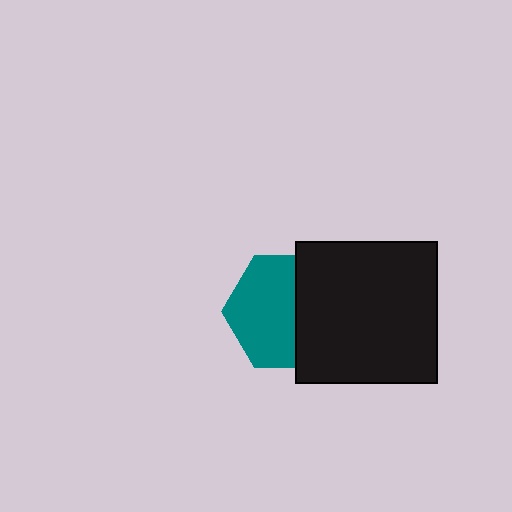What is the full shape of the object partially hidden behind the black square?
The partially hidden object is a teal hexagon.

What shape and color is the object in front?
The object in front is a black square.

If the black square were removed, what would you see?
You would see the complete teal hexagon.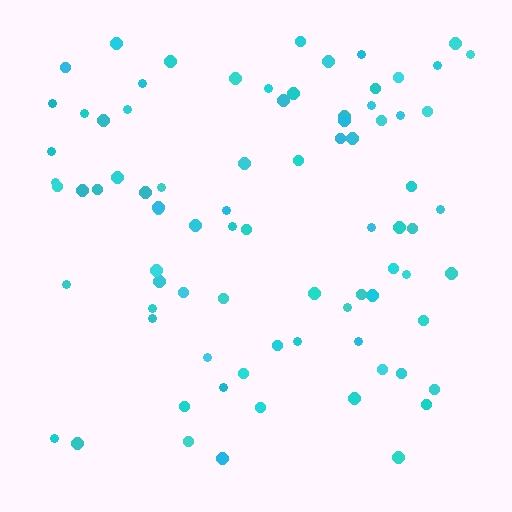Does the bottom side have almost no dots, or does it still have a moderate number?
Still a moderate number, just noticeably fewer than the top.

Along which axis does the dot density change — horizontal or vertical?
Vertical.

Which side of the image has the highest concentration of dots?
The top.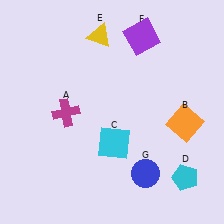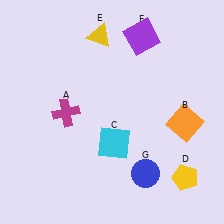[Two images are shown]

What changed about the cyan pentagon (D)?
In Image 1, D is cyan. In Image 2, it changed to yellow.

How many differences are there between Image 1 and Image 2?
There is 1 difference between the two images.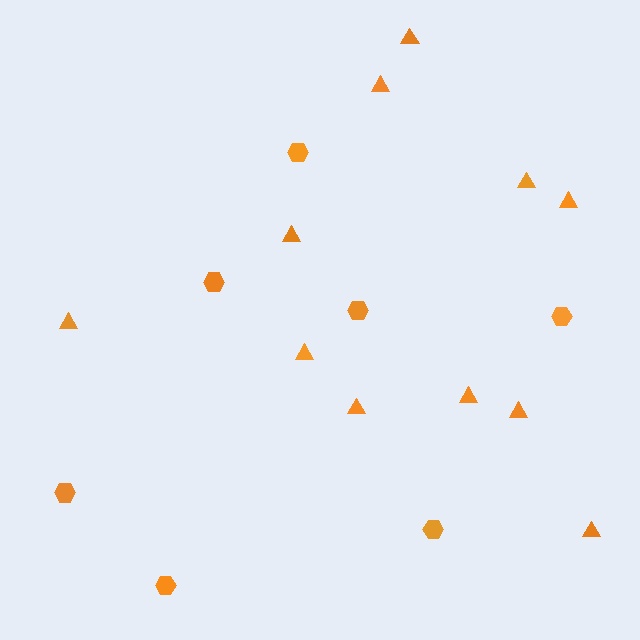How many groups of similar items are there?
There are 2 groups: one group of hexagons (7) and one group of triangles (11).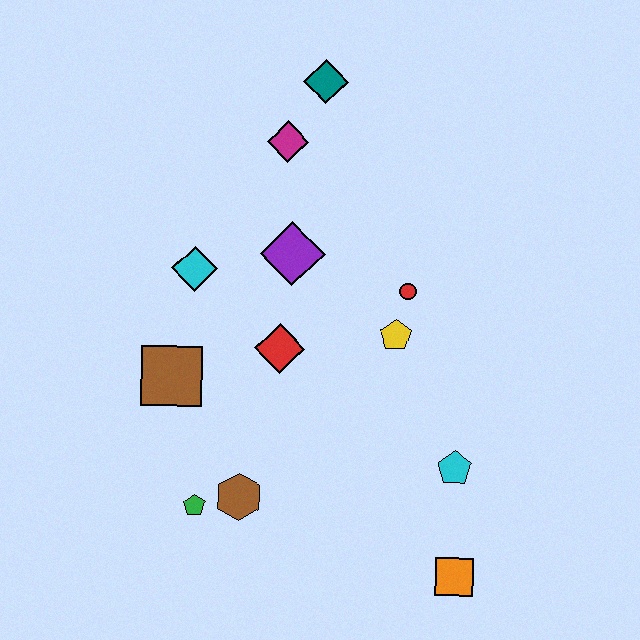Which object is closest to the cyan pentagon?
The orange square is closest to the cyan pentagon.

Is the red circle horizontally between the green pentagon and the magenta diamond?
No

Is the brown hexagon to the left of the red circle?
Yes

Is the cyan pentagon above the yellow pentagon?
No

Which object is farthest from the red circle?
The green pentagon is farthest from the red circle.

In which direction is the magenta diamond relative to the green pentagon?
The magenta diamond is above the green pentagon.